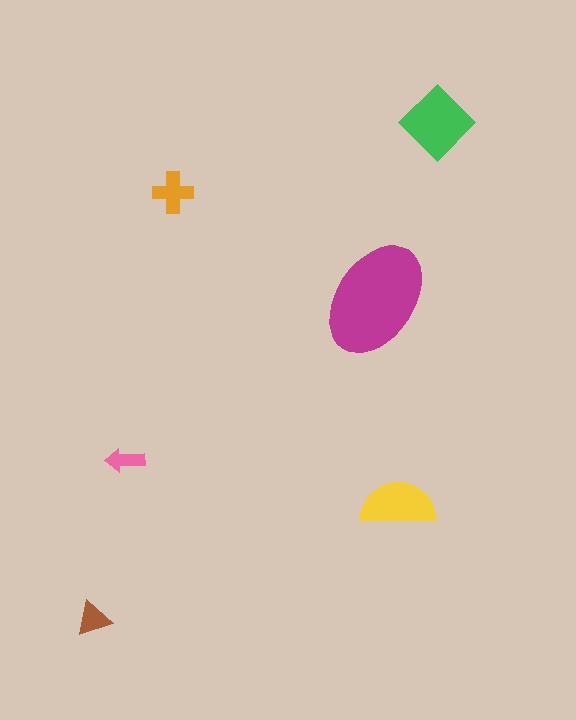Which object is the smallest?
The pink arrow.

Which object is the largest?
The magenta ellipse.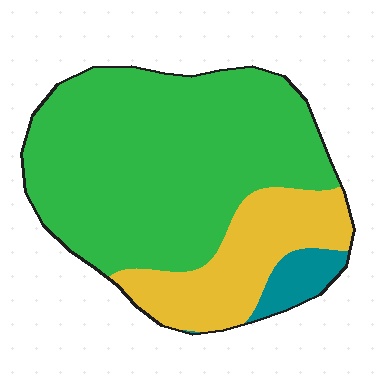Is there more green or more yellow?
Green.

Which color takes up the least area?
Teal, at roughly 5%.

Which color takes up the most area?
Green, at roughly 70%.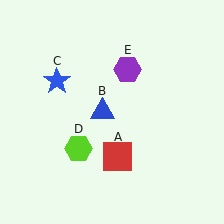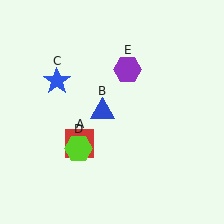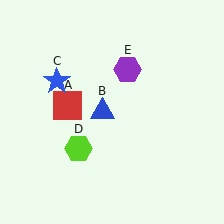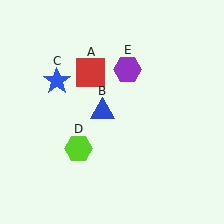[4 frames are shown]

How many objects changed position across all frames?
1 object changed position: red square (object A).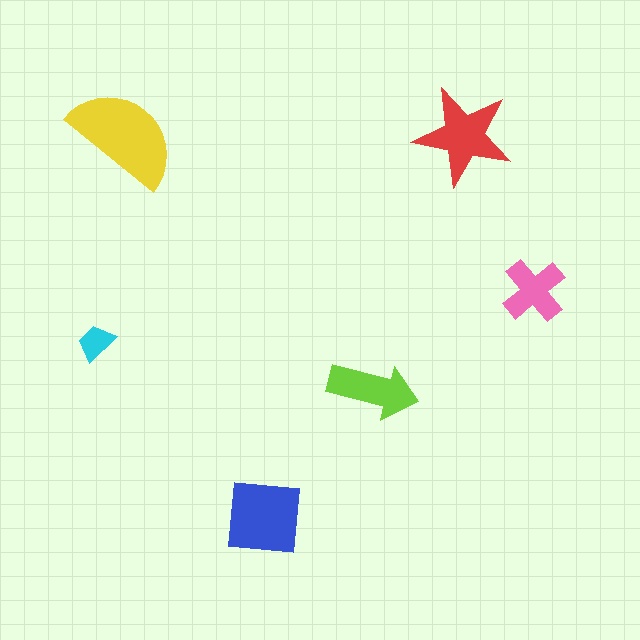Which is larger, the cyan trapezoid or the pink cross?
The pink cross.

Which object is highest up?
The yellow semicircle is topmost.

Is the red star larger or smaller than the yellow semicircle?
Smaller.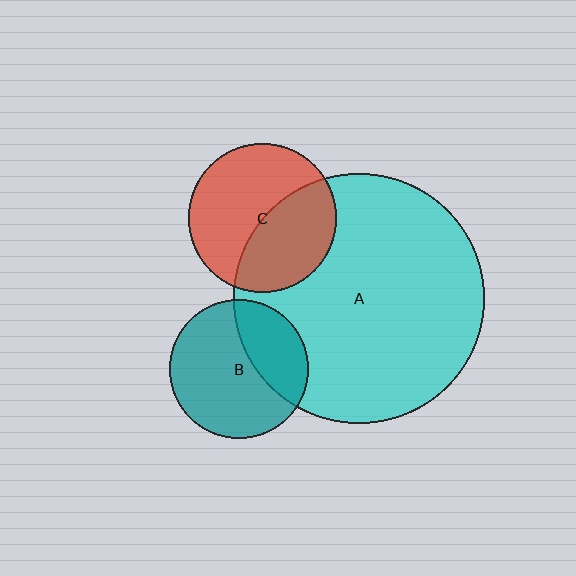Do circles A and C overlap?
Yes.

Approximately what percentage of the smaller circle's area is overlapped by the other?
Approximately 45%.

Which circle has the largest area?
Circle A (cyan).